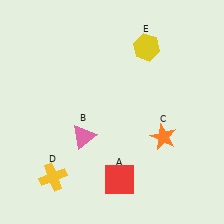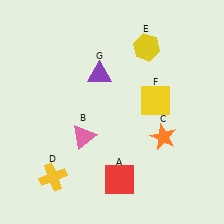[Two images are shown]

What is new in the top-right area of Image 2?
A yellow square (F) was added in the top-right area of Image 2.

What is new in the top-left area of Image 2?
A purple triangle (G) was added in the top-left area of Image 2.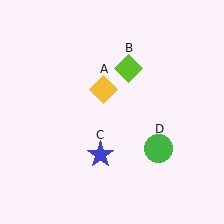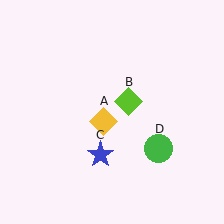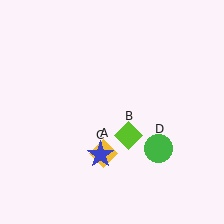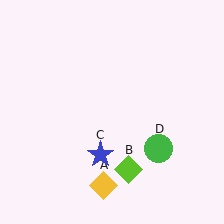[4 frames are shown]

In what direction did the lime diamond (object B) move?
The lime diamond (object B) moved down.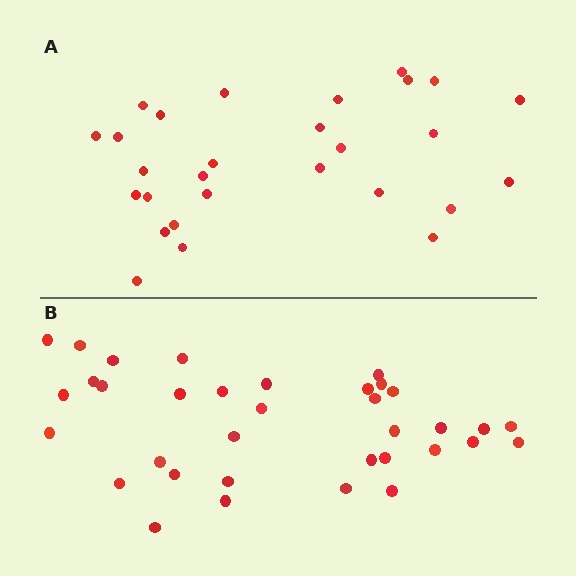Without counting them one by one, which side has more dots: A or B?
Region B (the bottom region) has more dots.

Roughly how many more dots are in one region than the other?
Region B has roughly 8 or so more dots than region A.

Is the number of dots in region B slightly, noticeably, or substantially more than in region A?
Region B has noticeably more, but not dramatically so. The ratio is roughly 1.2 to 1.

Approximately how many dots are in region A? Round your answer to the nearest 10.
About 30 dots. (The exact count is 28, which rounds to 30.)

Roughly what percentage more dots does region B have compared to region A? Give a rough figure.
About 25% more.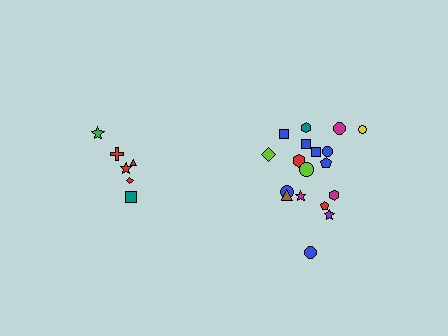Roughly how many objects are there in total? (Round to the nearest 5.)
Roughly 25 objects in total.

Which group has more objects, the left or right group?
The right group.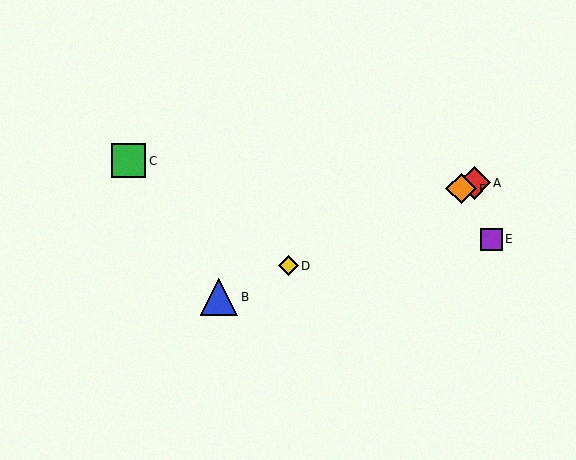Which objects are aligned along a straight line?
Objects A, B, D, F are aligned along a straight line.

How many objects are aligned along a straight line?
4 objects (A, B, D, F) are aligned along a straight line.